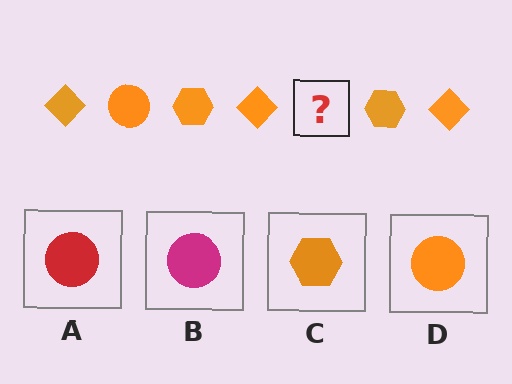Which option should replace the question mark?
Option D.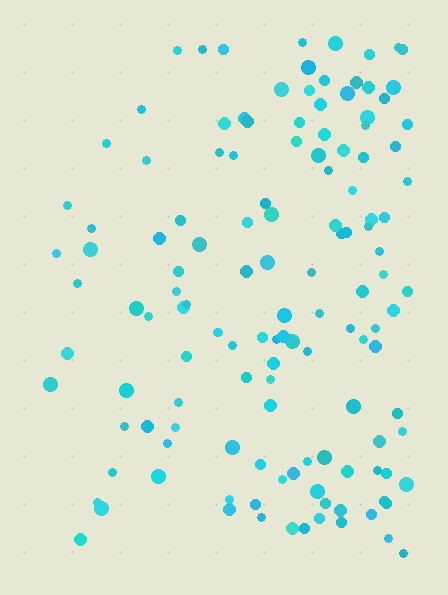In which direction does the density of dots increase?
From left to right, with the right side densest.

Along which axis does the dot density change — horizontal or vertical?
Horizontal.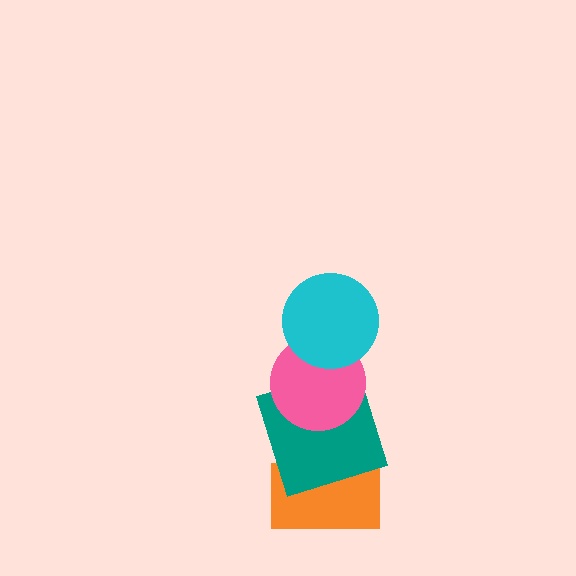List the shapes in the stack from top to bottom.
From top to bottom: the cyan circle, the pink circle, the teal square, the orange rectangle.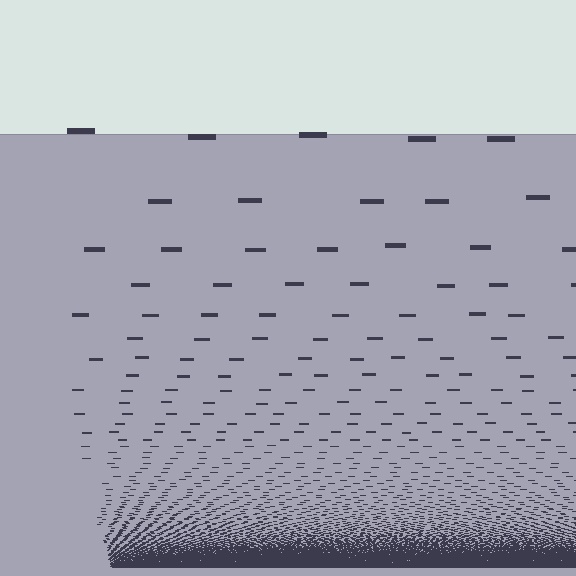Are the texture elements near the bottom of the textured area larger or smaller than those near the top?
Smaller. The gradient is inverted — elements near the bottom are smaller and denser.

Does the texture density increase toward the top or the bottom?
Density increases toward the bottom.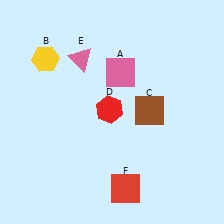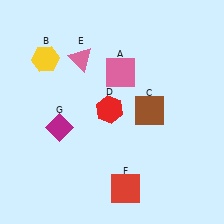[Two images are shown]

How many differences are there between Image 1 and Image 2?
There is 1 difference between the two images.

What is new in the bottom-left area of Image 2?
A magenta diamond (G) was added in the bottom-left area of Image 2.